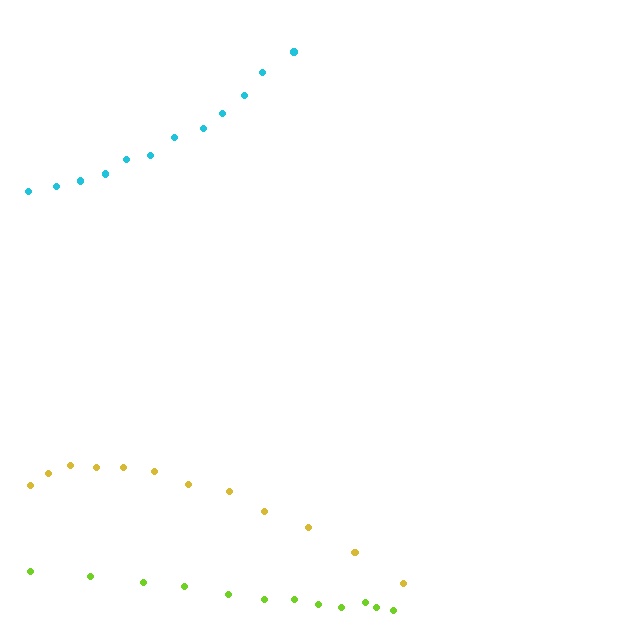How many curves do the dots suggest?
There are 3 distinct paths.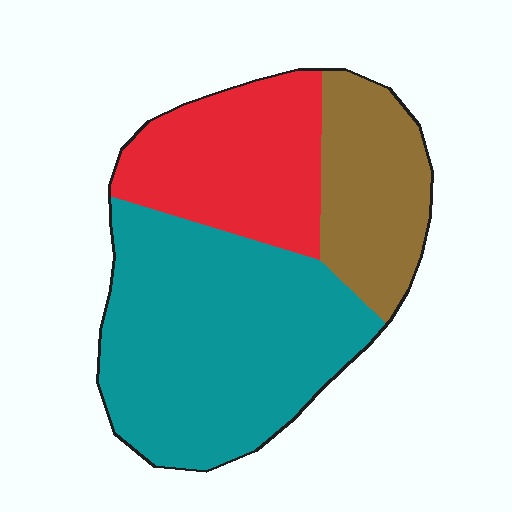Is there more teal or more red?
Teal.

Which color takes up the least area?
Brown, at roughly 20%.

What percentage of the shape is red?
Red takes up about one quarter (1/4) of the shape.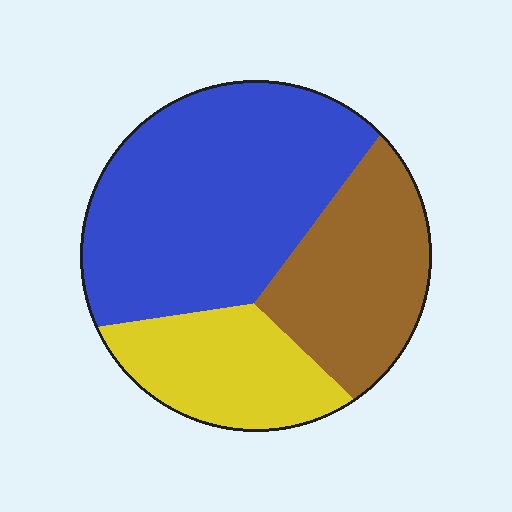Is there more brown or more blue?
Blue.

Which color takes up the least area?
Yellow, at roughly 20%.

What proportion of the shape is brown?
Brown takes up about one quarter (1/4) of the shape.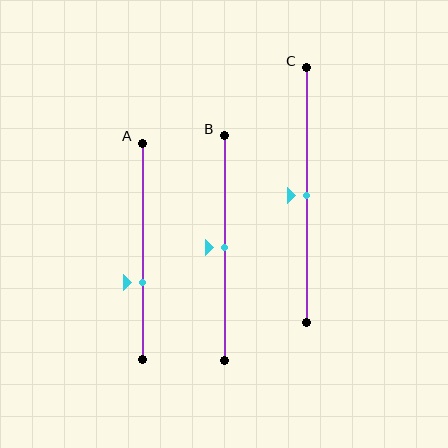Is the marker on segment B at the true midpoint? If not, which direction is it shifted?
Yes, the marker on segment B is at the true midpoint.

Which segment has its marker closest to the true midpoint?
Segment B has its marker closest to the true midpoint.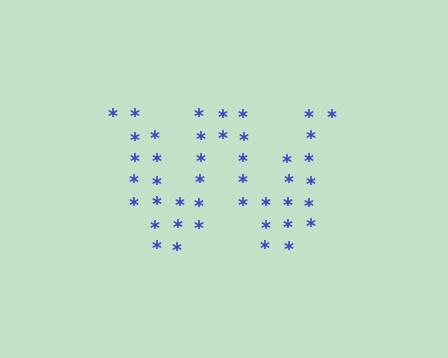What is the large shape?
The large shape is the letter W.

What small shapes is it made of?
It is made of small asterisks.